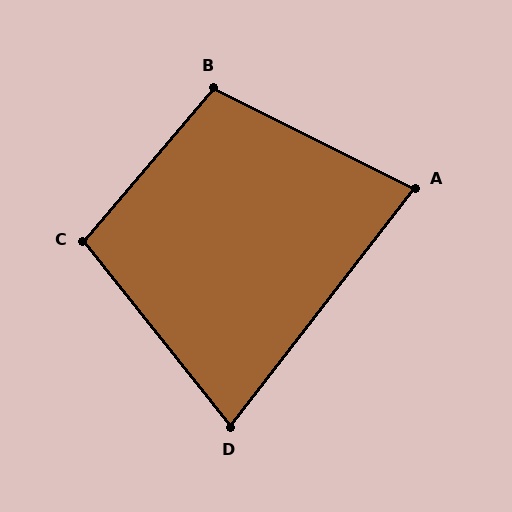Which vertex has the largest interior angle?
B, at approximately 104 degrees.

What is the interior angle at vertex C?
Approximately 101 degrees (obtuse).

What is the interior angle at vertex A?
Approximately 79 degrees (acute).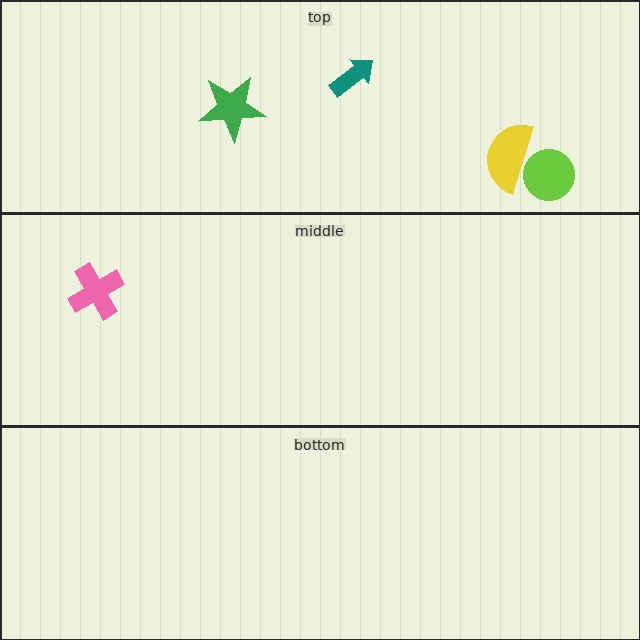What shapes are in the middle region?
The pink cross.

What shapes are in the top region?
The teal arrow, the yellow semicircle, the lime circle, the green star.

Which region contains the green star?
The top region.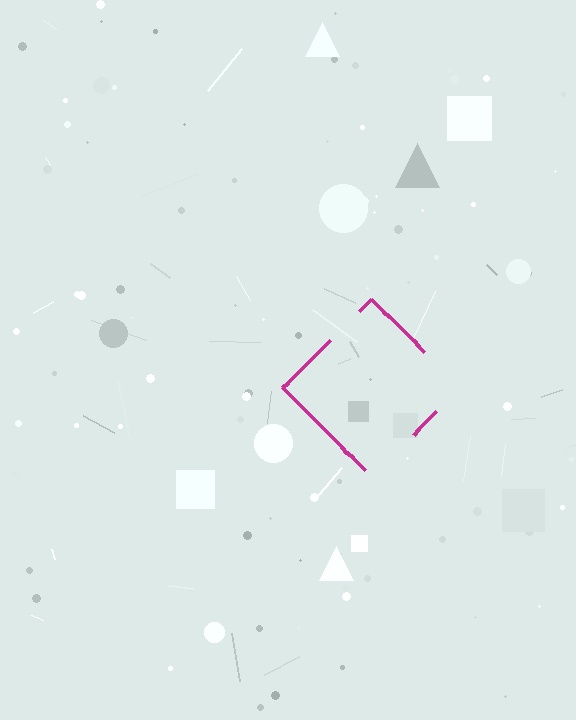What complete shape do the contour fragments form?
The contour fragments form a diamond.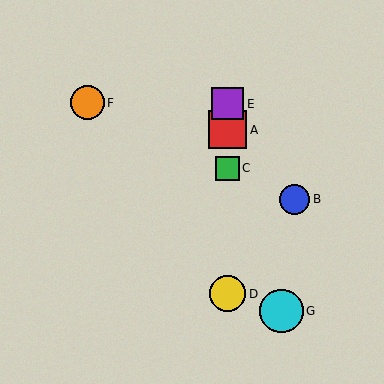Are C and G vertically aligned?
No, C is at x≈228 and G is at x≈281.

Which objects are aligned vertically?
Objects A, C, D, E are aligned vertically.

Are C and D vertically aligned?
Yes, both are at x≈228.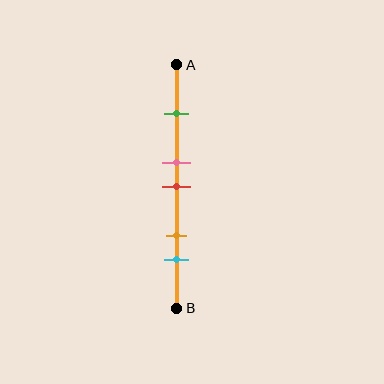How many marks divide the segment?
There are 5 marks dividing the segment.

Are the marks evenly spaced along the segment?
No, the marks are not evenly spaced.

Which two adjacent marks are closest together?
The pink and red marks are the closest adjacent pair.